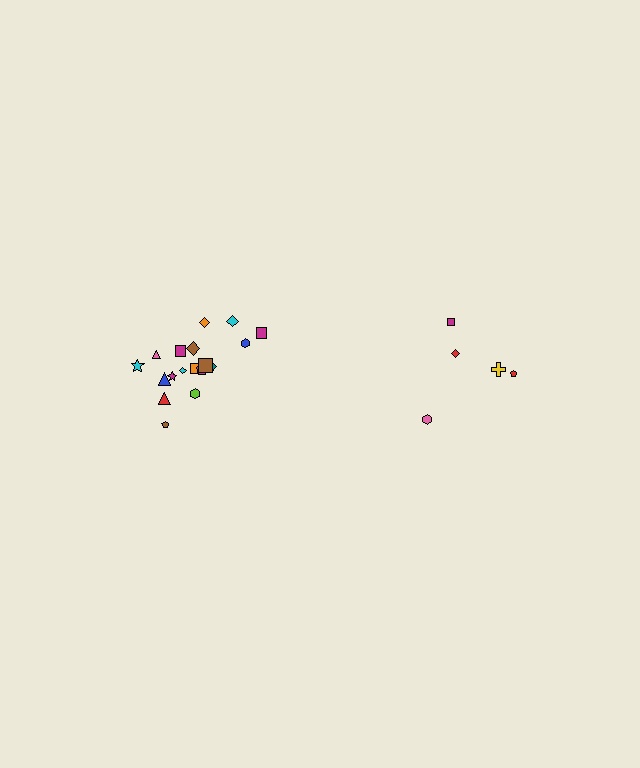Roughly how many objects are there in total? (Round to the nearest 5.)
Roughly 25 objects in total.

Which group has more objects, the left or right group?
The left group.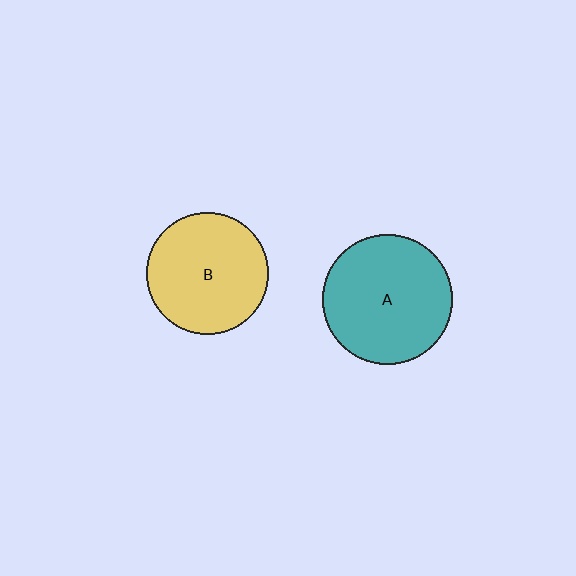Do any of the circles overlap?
No, none of the circles overlap.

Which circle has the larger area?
Circle A (teal).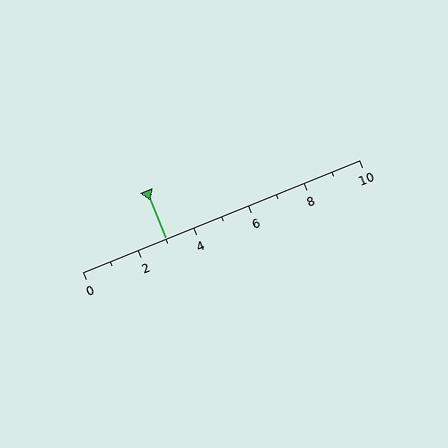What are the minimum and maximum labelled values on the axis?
The axis runs from 0 to 10.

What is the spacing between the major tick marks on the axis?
The major ticks are spaced 2 apart.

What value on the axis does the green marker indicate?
The marker indicates approximately 3.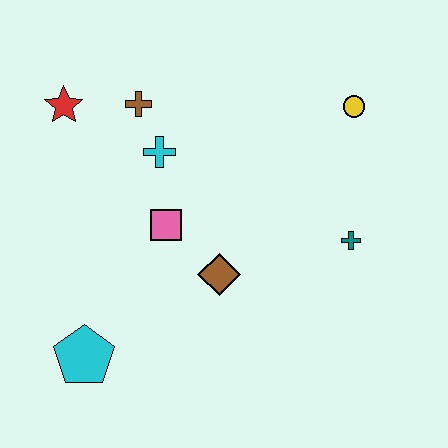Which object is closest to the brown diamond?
The pink square is closest to the brown diamond.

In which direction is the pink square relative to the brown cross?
The pink square is below the brown cross.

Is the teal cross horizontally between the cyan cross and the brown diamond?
No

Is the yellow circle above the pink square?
Yes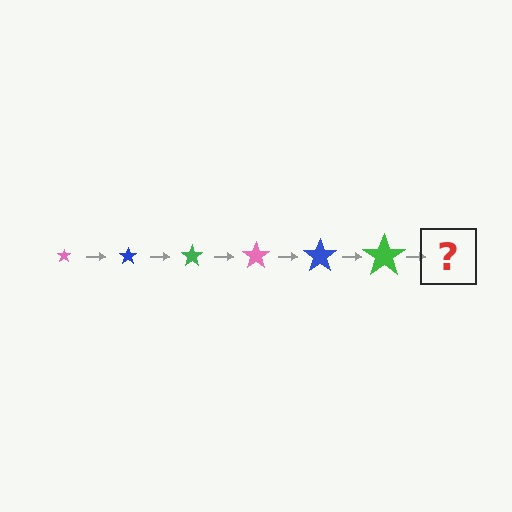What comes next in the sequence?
The next element should be a pink star, larger than the previous one.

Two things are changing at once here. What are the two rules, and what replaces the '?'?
The two rules are that the star grows larger each step and the color cycles through pink, blue, and green. The '?' should be a pink star, larger than the previous one.